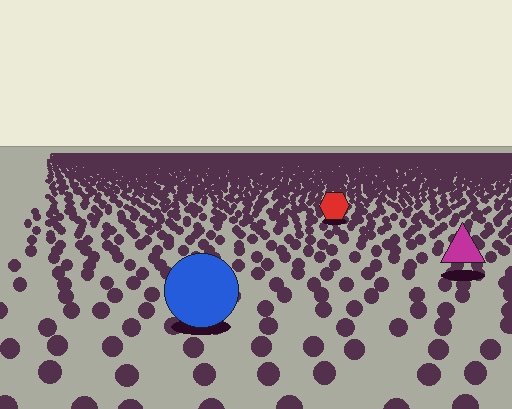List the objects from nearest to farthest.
From nearest to farthest: the blue circle, the magenta triangle, the red hexagon.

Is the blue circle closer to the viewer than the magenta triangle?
Yes. The blue circle is closer — you can tell from the texture gradient: the ground texture is coarser near it.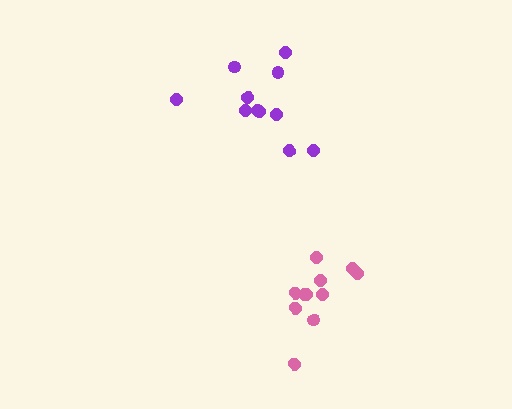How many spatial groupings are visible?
There are 2 spatial groupings.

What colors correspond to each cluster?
The clusters are colored: purple, pink.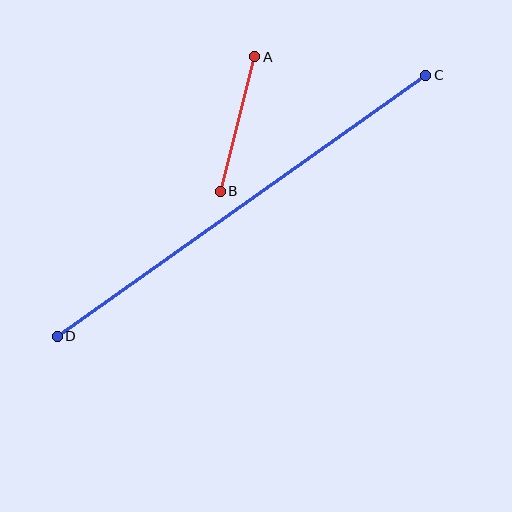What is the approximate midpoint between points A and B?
The midpoint is at approximately (238, 124) pixels.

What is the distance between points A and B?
The distance is approximately 139 pixels.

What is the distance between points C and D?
The distance is approximately 451 pixels.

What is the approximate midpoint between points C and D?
The midpoint is at approximately (241, 206) pixels.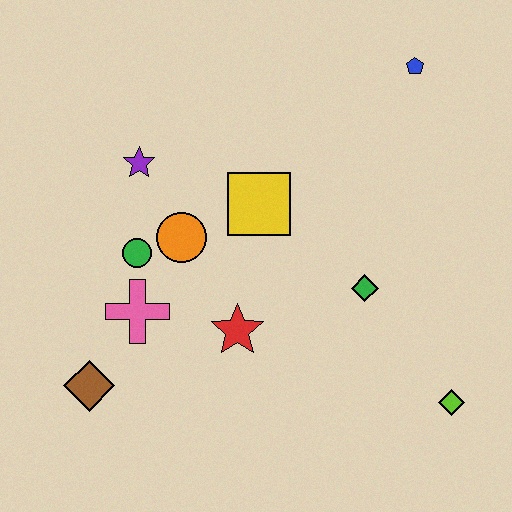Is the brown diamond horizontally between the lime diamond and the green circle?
No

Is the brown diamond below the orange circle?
Yes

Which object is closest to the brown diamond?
The pink cross is closest to the brown diamond.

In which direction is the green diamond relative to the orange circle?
The green diamond is to the right of the orange circle.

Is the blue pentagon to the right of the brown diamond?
Yes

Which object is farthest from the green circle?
The lime diamond is farthest from the green circle.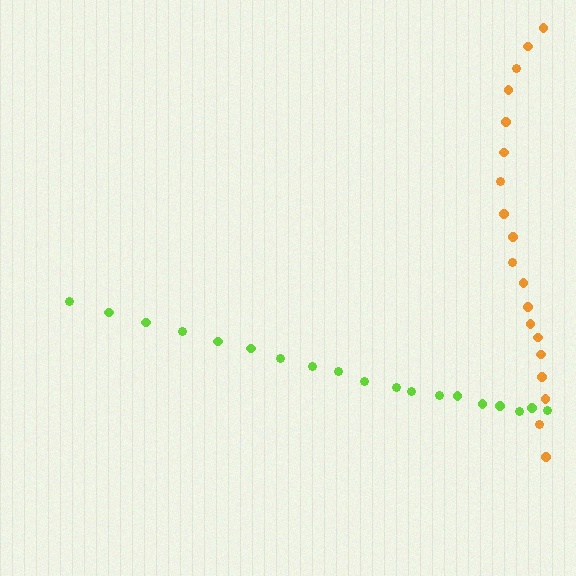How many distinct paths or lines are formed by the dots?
There are 2 distinct paths.